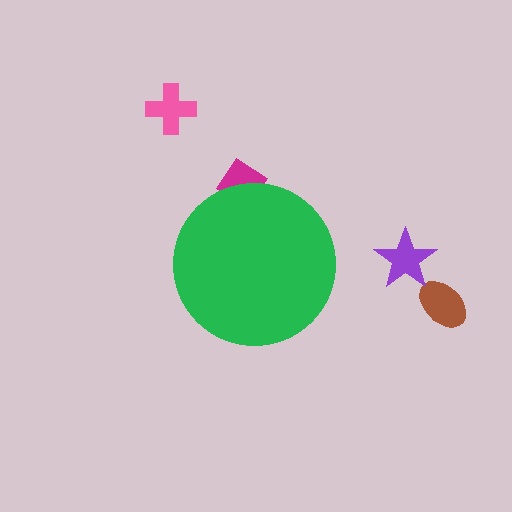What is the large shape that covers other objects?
A green circle.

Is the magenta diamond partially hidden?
Yes, the magenta diamond is partially hidden behind the green circle.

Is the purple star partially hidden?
No, the purple star is fully visible.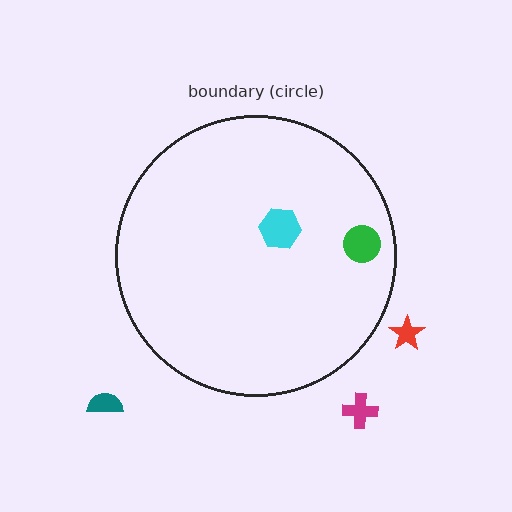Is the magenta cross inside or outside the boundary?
Outside.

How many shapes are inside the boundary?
2 inside, 3 outside.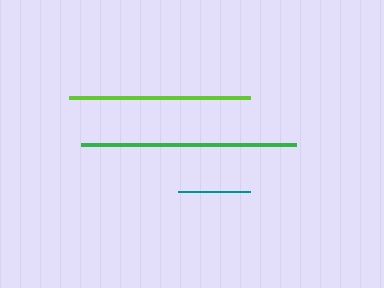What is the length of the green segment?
The green segment is approximately 214 pixels long.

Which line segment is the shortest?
The teal line is the shortest at approximately 72 pixels.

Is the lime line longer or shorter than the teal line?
The lime line is longer than the teal line.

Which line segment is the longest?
The green line is the longest at approximately 214 pixels.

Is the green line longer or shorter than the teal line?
The green line is longer than the teal line.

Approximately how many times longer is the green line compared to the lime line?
The green line is approximately 1.2 times the length of the lime line.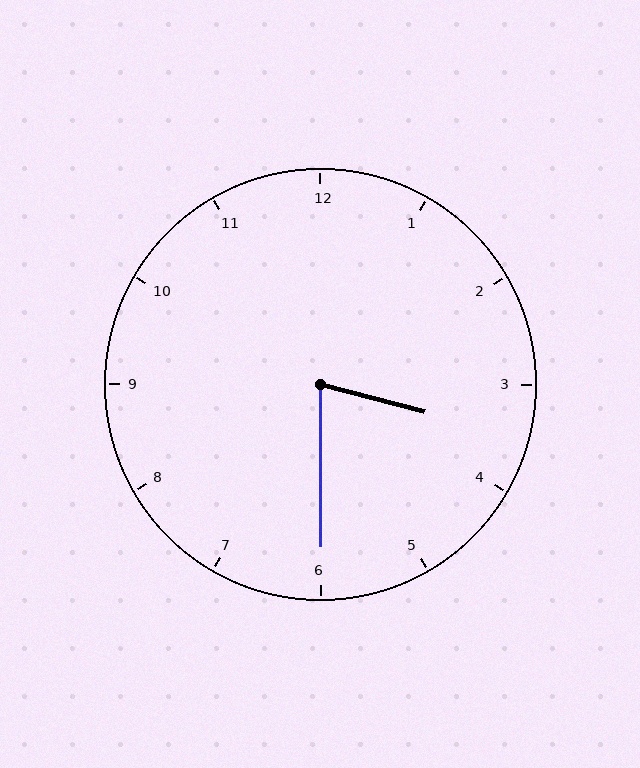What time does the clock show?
3:30.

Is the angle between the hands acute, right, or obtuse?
It is acute.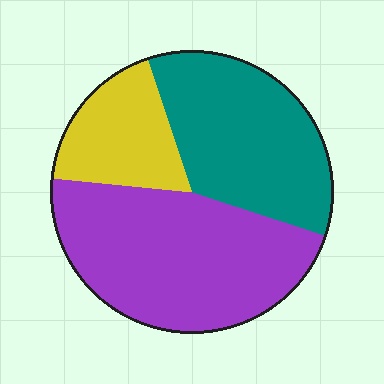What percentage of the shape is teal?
Teal covers around 35% of the shape.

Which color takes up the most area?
Purple, at roughly 45%.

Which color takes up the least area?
Yellow, at roughly 20%.